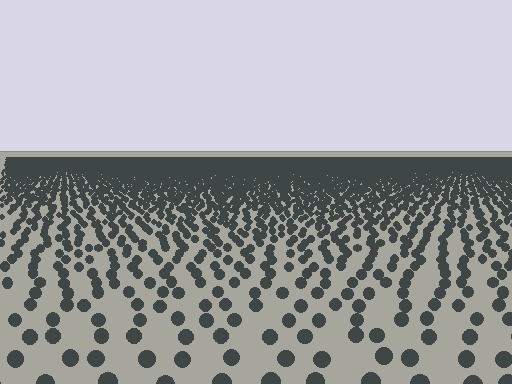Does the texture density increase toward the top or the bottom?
Density increases toward the top.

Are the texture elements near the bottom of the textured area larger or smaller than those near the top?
Larger. Near the bottom, elements are closer to the viewer and appear at a bigger on-screen size.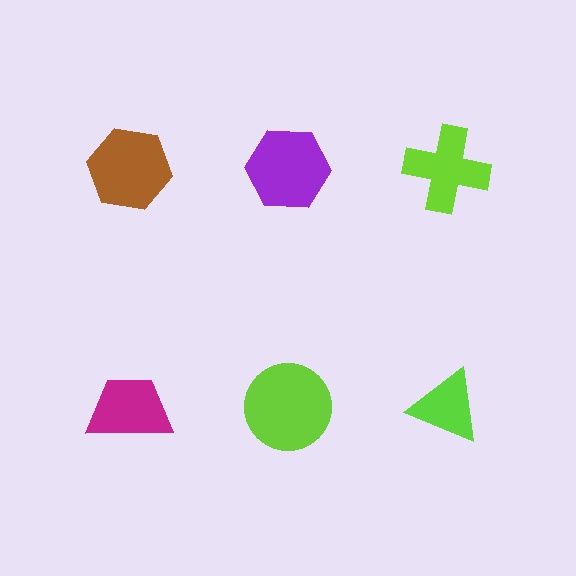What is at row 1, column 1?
A brown hexagon.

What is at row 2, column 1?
A magenta trapezoid.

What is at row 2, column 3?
A lime triangle.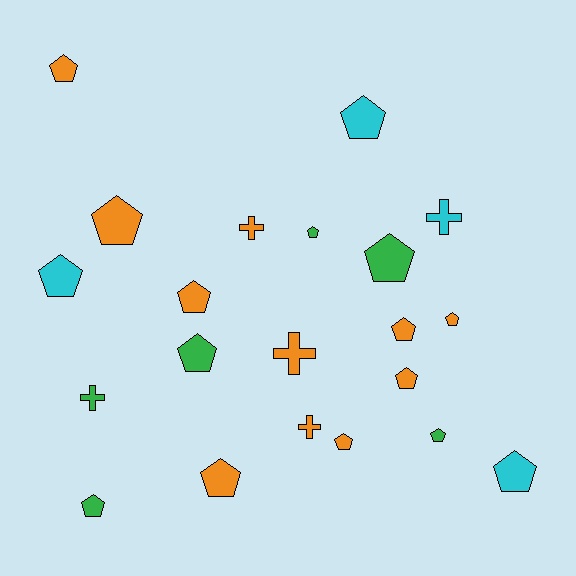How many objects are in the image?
There are 21 objects.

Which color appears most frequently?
Orange, with 11 objects.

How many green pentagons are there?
There are 5 green pentagons.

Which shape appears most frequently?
Pentagon, with 16 objects.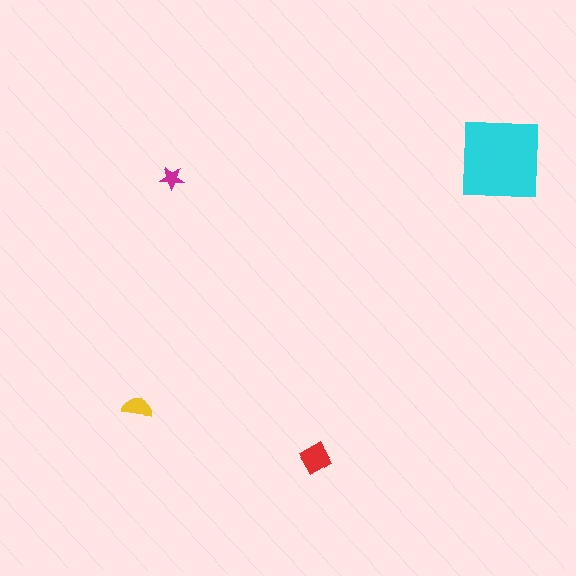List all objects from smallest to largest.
The magenta star, the yellow semicircle, the red diamond, the cyan square.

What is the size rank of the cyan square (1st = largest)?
1st.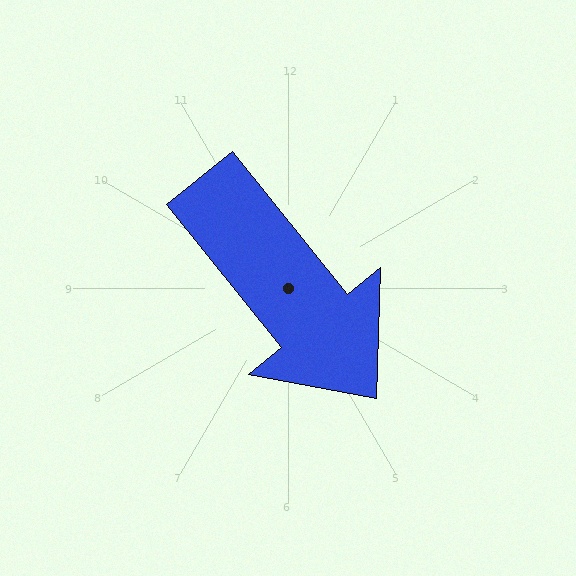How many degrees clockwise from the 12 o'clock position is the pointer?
Approximately 141 degrees.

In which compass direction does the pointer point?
Southeast.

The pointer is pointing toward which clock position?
Roughly 5 o'clock.